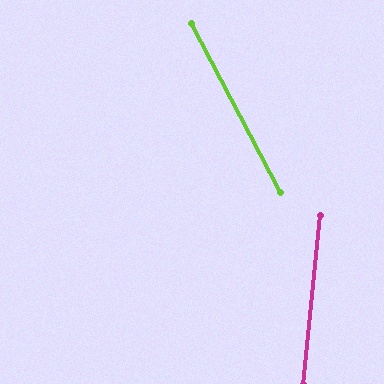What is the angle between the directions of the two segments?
Approximately 33 degrees.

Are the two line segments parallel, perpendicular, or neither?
Neither parallel nor perpendicular — they differ by about 33°.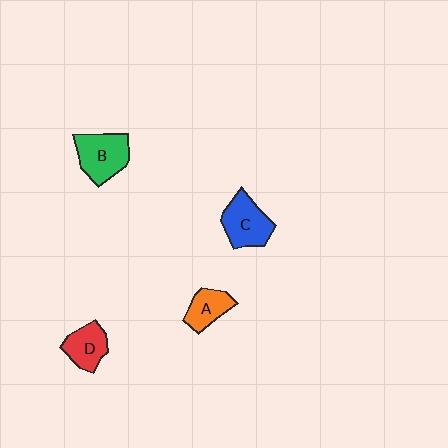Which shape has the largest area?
Shape B (green).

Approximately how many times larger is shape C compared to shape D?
Approximately 1.3 times.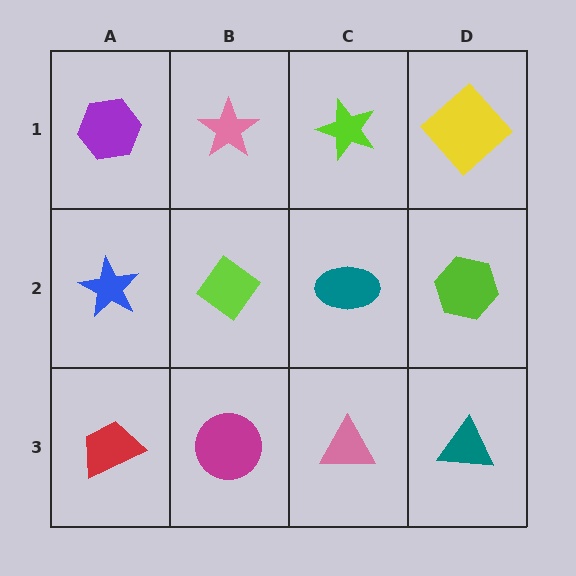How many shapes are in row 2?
4 shapes.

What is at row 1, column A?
A purple hexagon.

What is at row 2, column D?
A lime hexagon.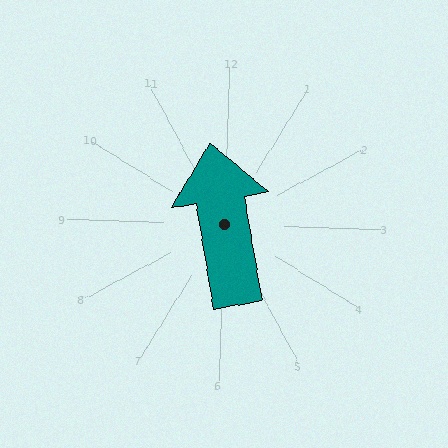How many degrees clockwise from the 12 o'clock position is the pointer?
Approximately 348 degrees.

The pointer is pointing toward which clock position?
Roughly 12 o'clock.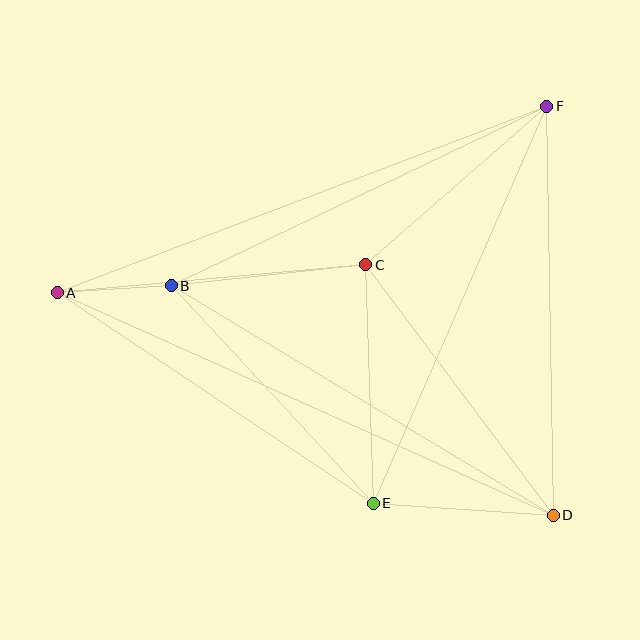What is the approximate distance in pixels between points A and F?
The distance between A and F is approximately 524 pixels.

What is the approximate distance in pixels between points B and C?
The distance between B and C is approximately 196 pixels.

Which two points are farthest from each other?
Points A and D are farthest from each other.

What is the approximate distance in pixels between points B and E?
The distance between B and E is approximately 297 pixels.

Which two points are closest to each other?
Points A and B are closest to each other.